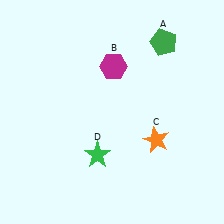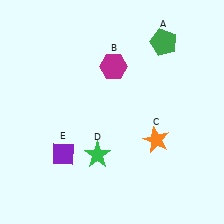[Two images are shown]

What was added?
A purple diamond (E) was added in Image 2.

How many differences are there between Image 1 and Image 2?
There is 1 difference between the two images.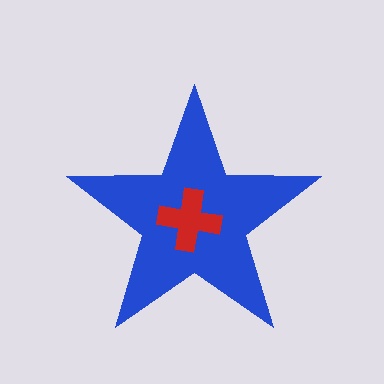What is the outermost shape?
The blue star.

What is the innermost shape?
The red cross.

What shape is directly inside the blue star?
The red cross.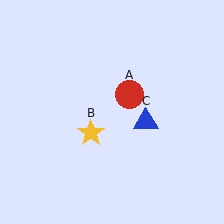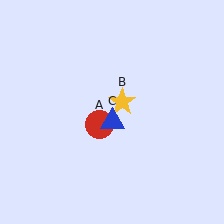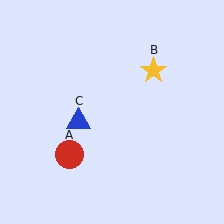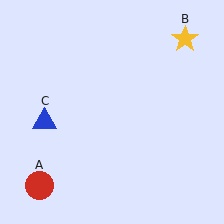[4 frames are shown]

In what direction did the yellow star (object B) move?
The yellow star (object B) moved up and to the right.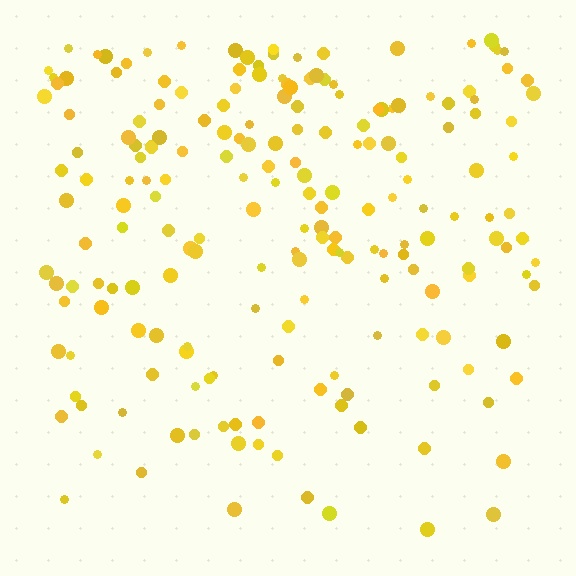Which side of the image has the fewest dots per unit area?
The bottom.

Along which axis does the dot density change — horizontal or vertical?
Vertical.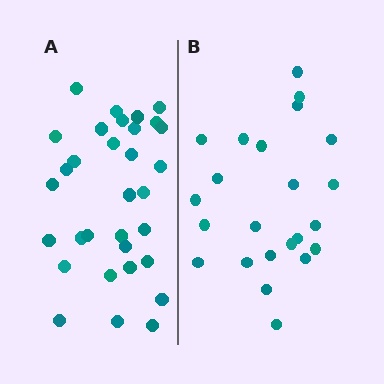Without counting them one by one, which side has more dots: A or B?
Region A (the left region) has more dots.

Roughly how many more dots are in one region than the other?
Region A has roughly 8 or so more dots than region B.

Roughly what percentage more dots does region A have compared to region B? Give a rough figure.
About 40% more.